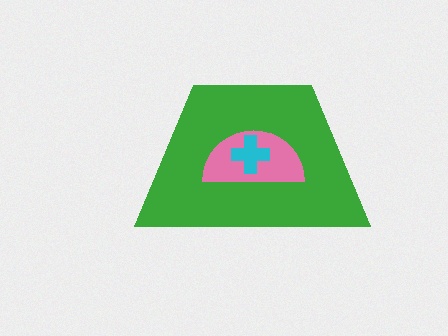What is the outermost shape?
The green trapezoid.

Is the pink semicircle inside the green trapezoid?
Yes.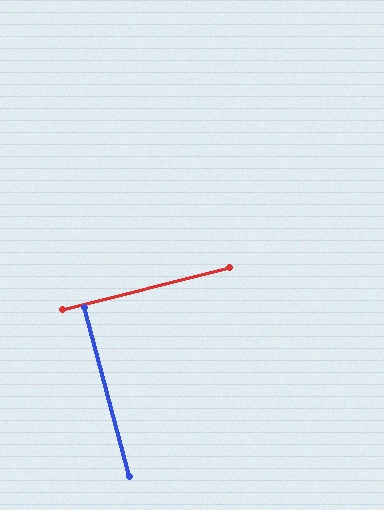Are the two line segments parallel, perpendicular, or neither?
Perpendicular — they meet at approximately 89°.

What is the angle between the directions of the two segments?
Approximately 89 degrees.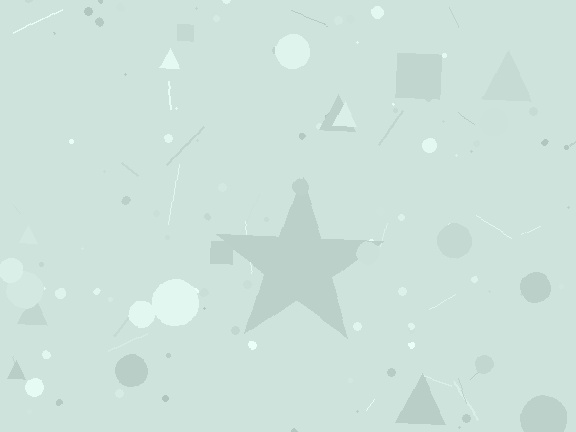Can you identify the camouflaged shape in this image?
The camouflaged shape is a star.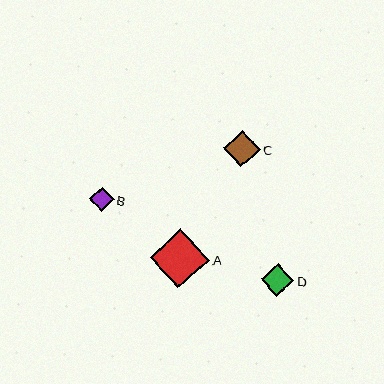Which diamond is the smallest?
Diamond B is the smallest with a size of approximately 24 pixels.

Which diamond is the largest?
Diamond A is the largest with a size of approximately 59 pixels.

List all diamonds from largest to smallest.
From largest to smallest: A, C, D, B.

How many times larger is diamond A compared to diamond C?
Diamond A is approximately 1.6 times the size of diamond C.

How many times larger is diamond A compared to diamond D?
Diamond A is approximately 1.8 times the size of diamond D.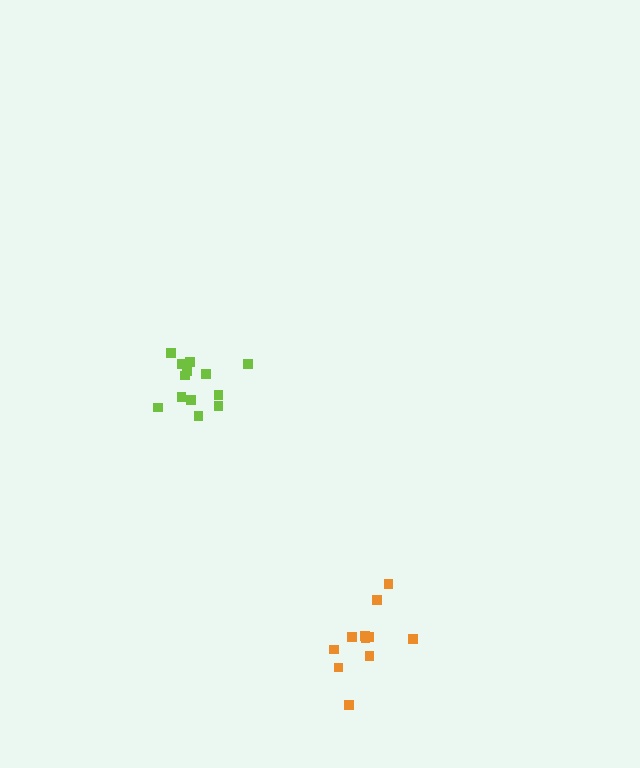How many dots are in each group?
Group 1: 13 dots, Group 2: 11 dots (24 total).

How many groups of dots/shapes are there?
There are 2 groups.